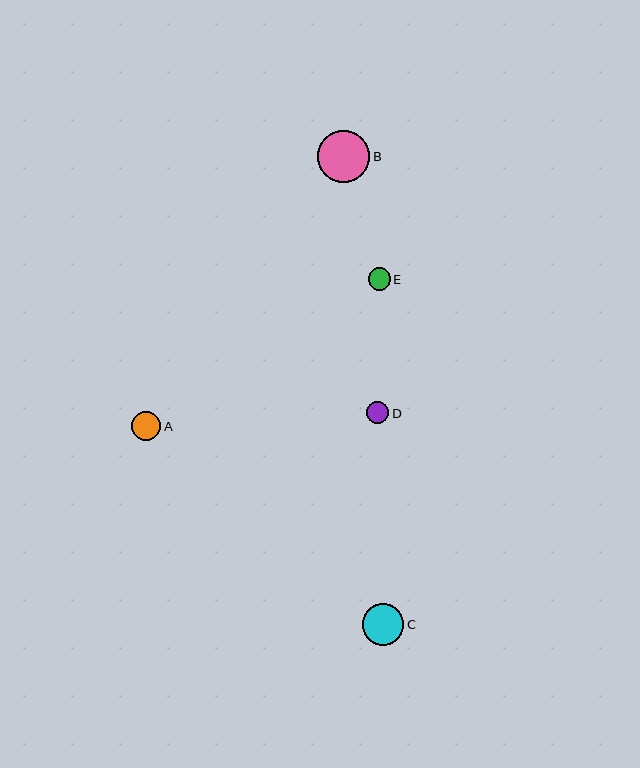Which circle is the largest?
Circle B is the largest with a size of approximately 52 pixels.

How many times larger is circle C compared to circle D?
Circle C is approximately 1.9 times the size of circle D.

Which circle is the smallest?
Circle D is the smallest with a size of approximately 22 pixels.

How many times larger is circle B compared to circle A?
Circle B is approximately 1.8 times the size of circle A.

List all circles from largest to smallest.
From largest to smallest: B, C, A, E, D.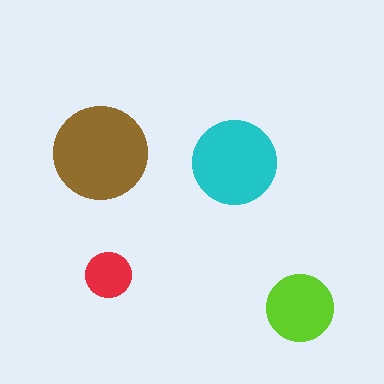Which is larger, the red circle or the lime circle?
The lime one.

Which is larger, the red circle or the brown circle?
The brown one.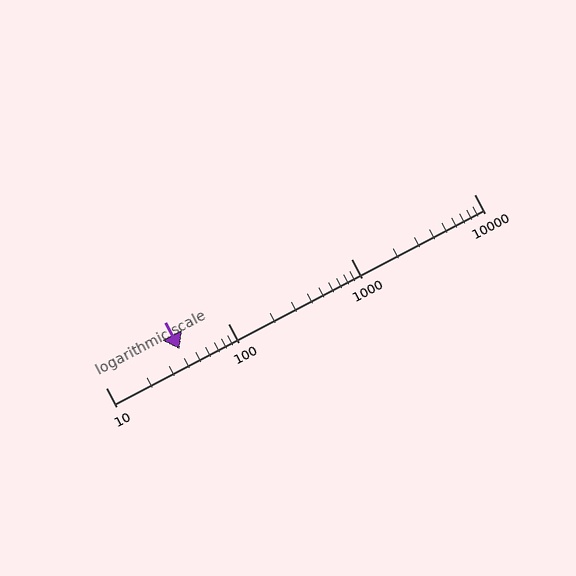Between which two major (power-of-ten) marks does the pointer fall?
The pointer is between 10 and 100.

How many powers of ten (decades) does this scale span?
The scale spans 3 decades, from 10 to 10000.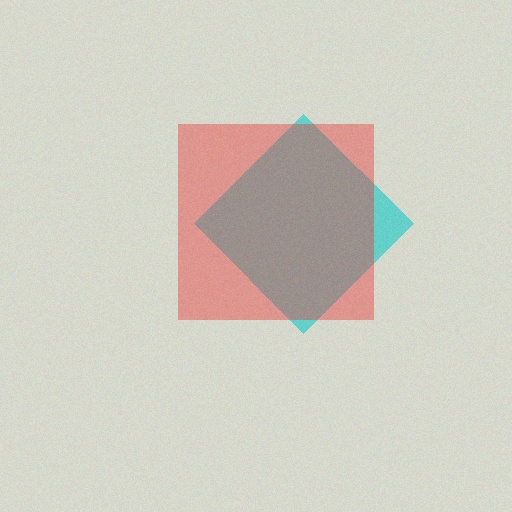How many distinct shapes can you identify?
There are 2 distinct shapes: a cyan diamond, a red square.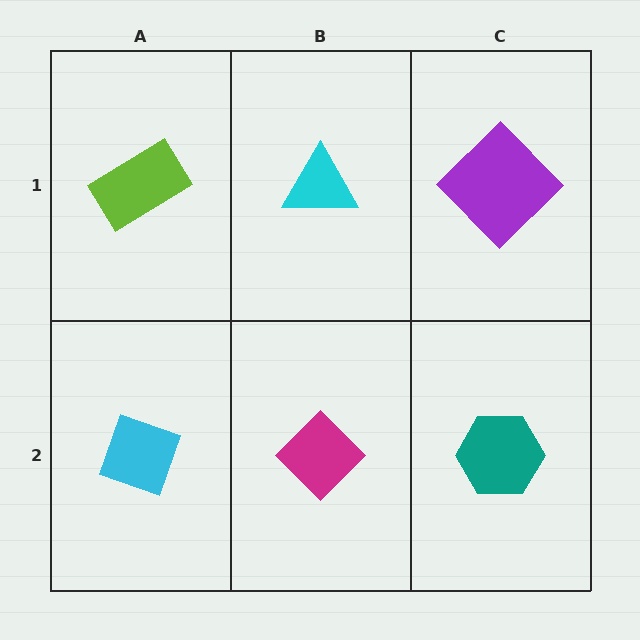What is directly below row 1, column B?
A magenta diamond.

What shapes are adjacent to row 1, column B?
A magenta diamond (row 2, column B), a lime rectangle (row 1, column A), a purple diamond (row 1, column C).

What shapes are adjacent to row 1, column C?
A teal hexagon (row 2, column C), a cyan triangle (row 1, column B).